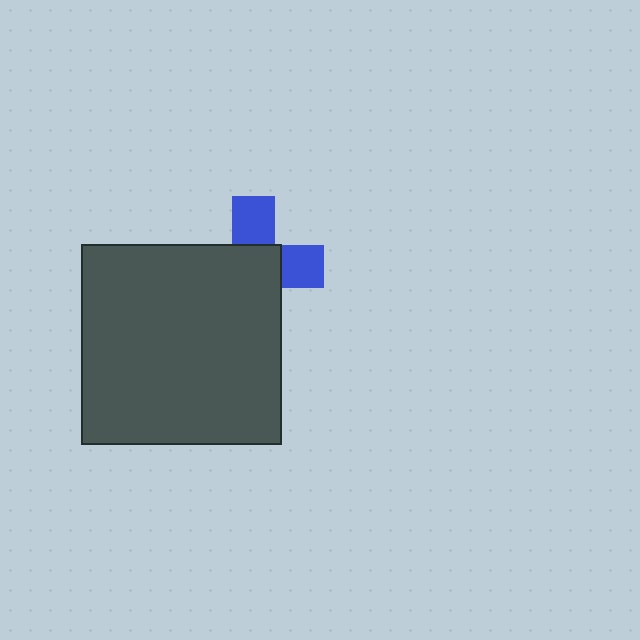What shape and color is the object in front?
The object in front is a dark gray square.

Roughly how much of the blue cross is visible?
A small part of it is visible (roughly 38%).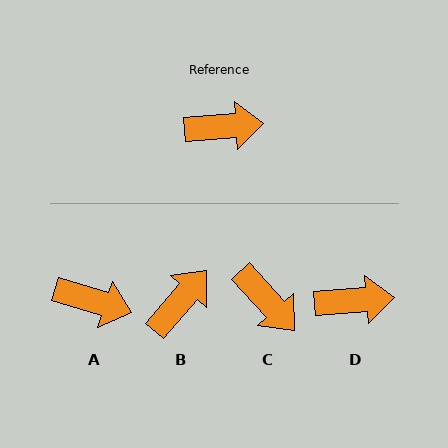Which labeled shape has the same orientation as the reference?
D.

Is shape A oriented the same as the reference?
No, it is off by about 22 degrees.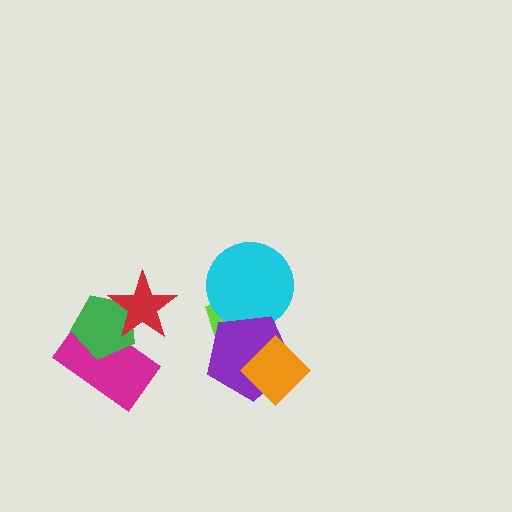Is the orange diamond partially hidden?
No, no other shape covers it.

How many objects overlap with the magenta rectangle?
2 objects overlap with the magenta rectangle.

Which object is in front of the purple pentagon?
The orange diamond is in front of the purple pentagon.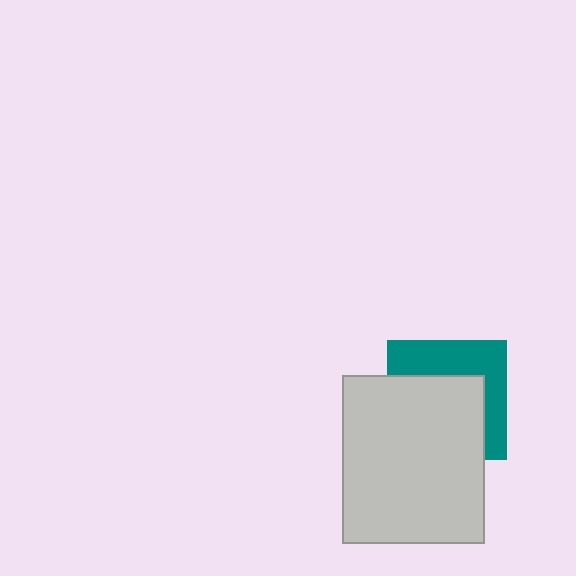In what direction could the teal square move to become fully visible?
The teal square could move toward the upper-right. That would shift it out from behind the light gray rectangle entirely.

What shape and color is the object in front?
The object in front is a light gray rectangle.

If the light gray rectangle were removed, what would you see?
You would see the complete teal square.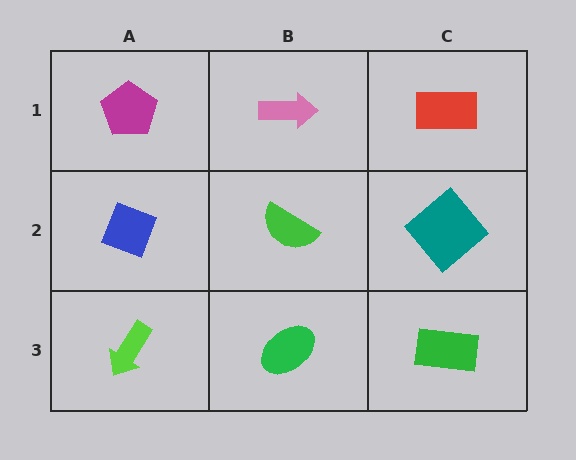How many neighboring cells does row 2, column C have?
3.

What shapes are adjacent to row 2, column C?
A red rectangle (row 1, column C), a green rectangle (row 3, column C), a green semicircle (row 2, column B).